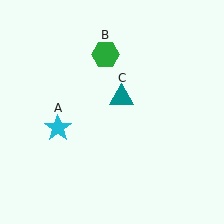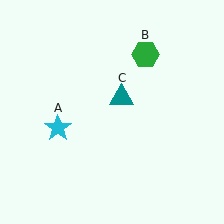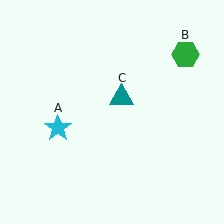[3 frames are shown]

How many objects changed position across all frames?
1 object changed position: green hexagon (object B).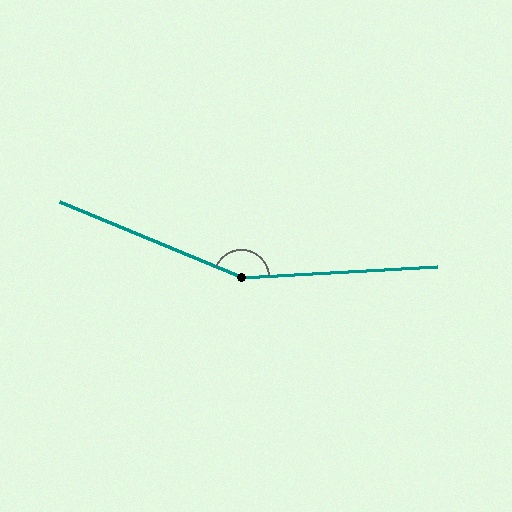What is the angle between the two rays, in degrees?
Approximately 155 degrees.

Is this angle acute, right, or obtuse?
It is obtuse.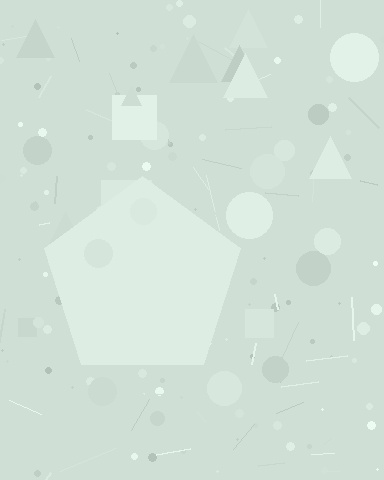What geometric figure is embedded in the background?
A pentagon is embedded in the background.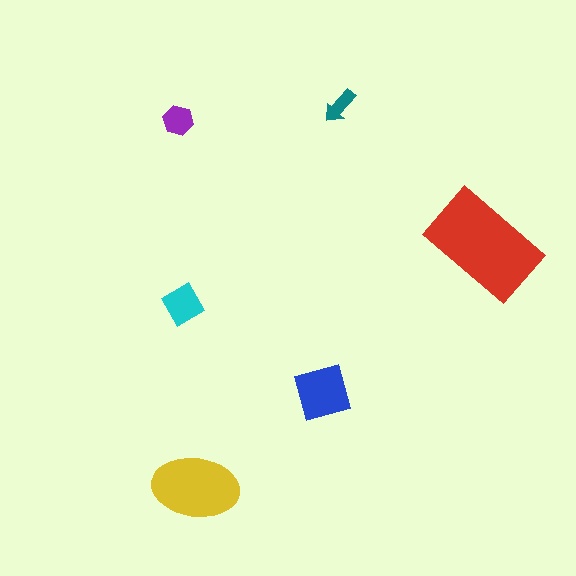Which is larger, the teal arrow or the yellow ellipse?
The yellow ellipse.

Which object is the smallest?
The teal arrow.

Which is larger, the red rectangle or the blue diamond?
The red rectangle.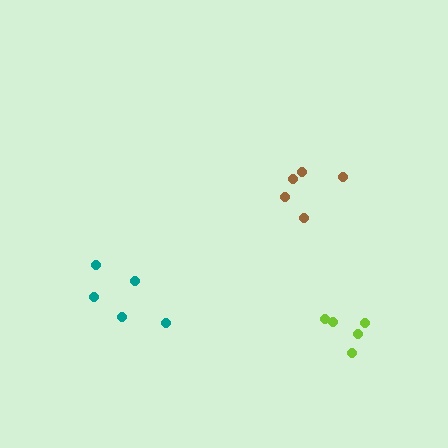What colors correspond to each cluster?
The clusters are colored: brown, teal, lime.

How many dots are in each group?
Group 1: 5 dots, Group 2: 5 dots, Group 3: 5 dots (15 total).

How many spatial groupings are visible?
There are 3 spatial groupings.